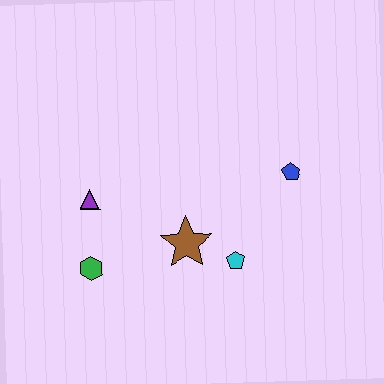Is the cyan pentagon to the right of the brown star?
Yes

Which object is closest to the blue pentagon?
The cyan pentagon is closest to the blue pentagon.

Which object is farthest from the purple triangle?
The blue pentagon is farthest from the purple triangle.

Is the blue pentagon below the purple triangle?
No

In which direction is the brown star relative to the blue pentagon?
The brown star is to the left of the blue pentagon.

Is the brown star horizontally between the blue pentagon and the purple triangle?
Yes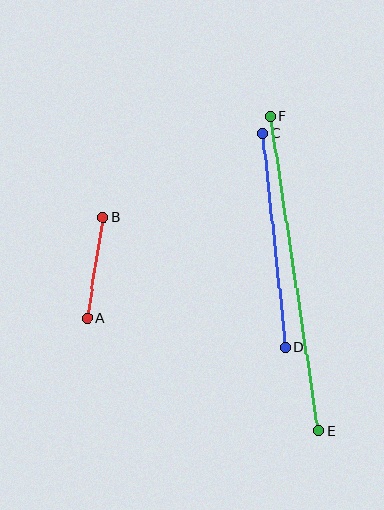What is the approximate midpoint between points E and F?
The midpoint is at approximately (294, 274) pixels.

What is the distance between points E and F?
The distance is approximately 319 pixels.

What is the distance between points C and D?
The distance is approximately 216 pixels.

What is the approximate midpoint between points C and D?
The midpoint is at approximately (274, 240) pixels.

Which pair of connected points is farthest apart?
Points E and F are farthest apart.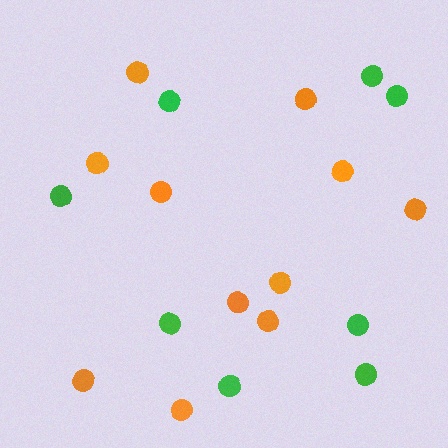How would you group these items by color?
There are 2 groups: one group of orange circles (11) and one group of green circles (8).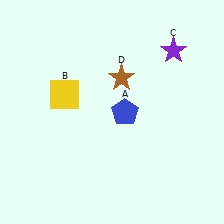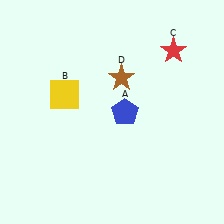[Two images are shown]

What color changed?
The star (C) changed from purple in Image 1 to red in Image 2.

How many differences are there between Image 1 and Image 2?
There is 1 difference between the two images.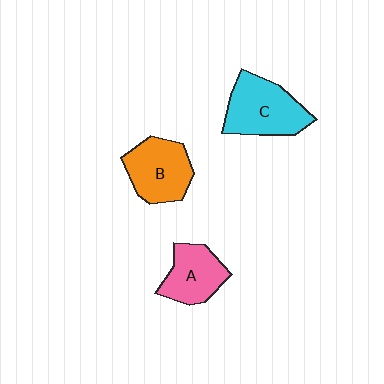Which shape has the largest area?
Shape C (cyan).